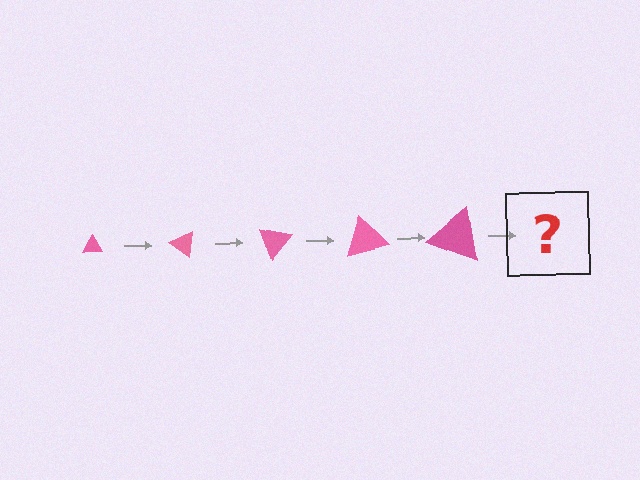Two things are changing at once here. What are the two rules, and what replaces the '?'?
The two rules are that the triangle grows larger each step and it rotates 35 degrees each step. The '?' should be a triangle, larger than the previous one and rotated 175 degrees from the start.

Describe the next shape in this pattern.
It should be a triangle, larger than the previous one and rotated 175 degrees from the start.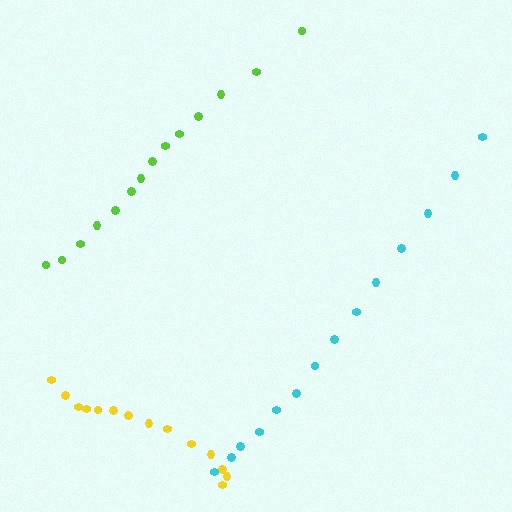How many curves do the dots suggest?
There are 3 distinct paths.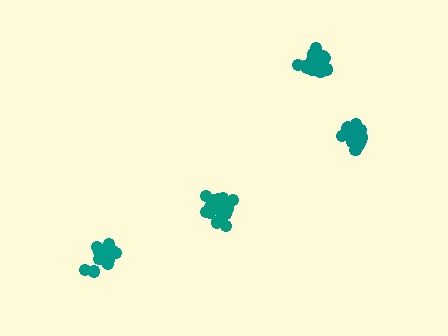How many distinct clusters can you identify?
There are 4 distinct clusters.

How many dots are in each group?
Group 1: 21 dots, Group 2: 19 dots, Group 3: 21 dots, Group 4: 19 dots (80 total).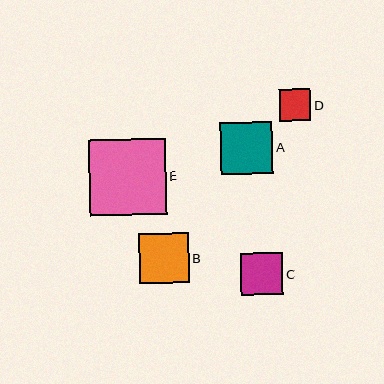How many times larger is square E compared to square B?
Square E is approximately 1.5 times the size of square B.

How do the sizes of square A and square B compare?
Square A and square B are approximately the same size.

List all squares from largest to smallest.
From largest to smallest: E, A, B, C, D.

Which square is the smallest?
Square D is the smallest with a size of approximately 31 pixels.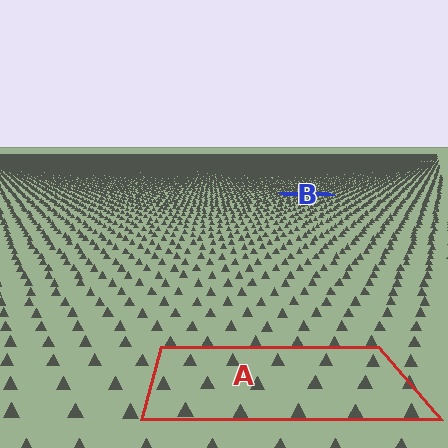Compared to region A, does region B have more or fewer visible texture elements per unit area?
Region B has more texture elements per unit area — they are packed more densely because it is farther away.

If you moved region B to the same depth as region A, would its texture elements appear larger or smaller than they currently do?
They would appear larger. At a closer depth, the same texture elements are projected at a bigger on-screen size.